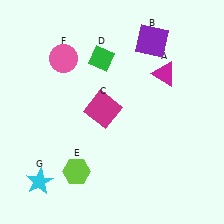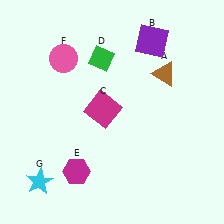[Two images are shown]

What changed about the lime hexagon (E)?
In Image 1, E is lime. In Image 2, it changed to magenta.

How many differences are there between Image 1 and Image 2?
There are 2 differences between the two images.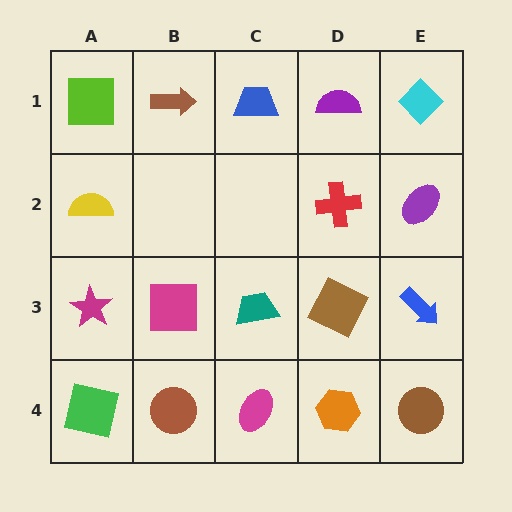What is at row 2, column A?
A yellow semicircle.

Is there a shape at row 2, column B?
No, that cell is empty.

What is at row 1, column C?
A blue trapezoid.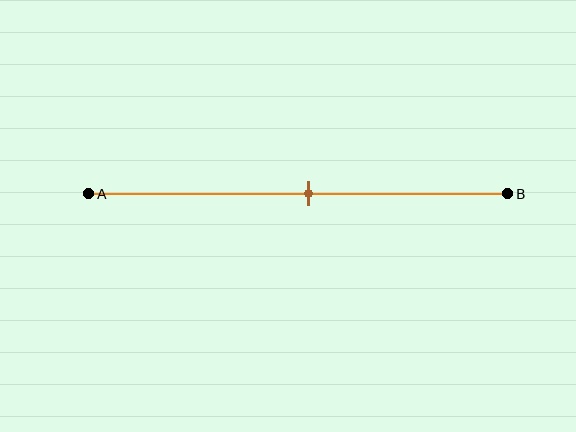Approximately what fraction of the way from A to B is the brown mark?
The brown mark is approximately 50% of the way from A to B.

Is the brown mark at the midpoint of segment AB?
Yes, the mark is approximately at the midpoint.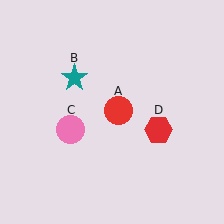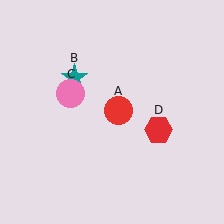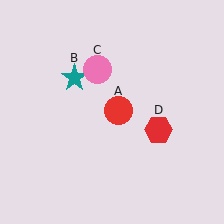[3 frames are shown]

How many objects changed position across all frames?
1 object changed position: pink circle (object C).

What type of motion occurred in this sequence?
The pink circle (object C) rotated clockwise around the center of the scene.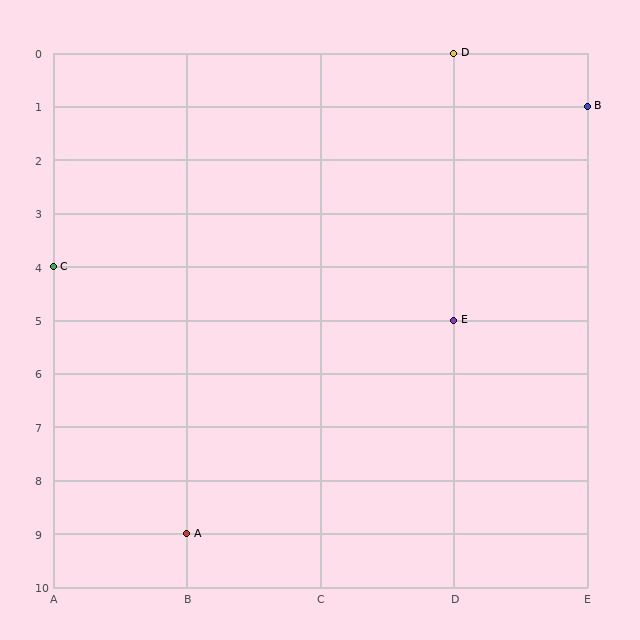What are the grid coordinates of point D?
Point D is at grid coordinates (D, 0).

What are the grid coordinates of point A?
Point A is at grid coordinates (B, 9).